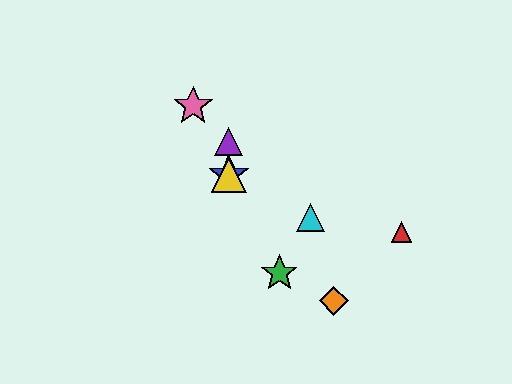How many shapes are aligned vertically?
3 shapes (the blue star, the yellow triangle, the purple triangle) are aligned vertically.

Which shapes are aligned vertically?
The blue star, the yellow triangle, the purple triangle are aligned vertically.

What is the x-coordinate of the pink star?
The pink star is at x≈193.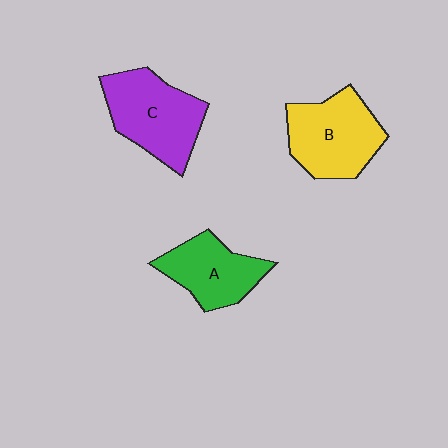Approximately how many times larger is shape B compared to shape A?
Approximately 1.2 times.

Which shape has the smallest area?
Shape A (green).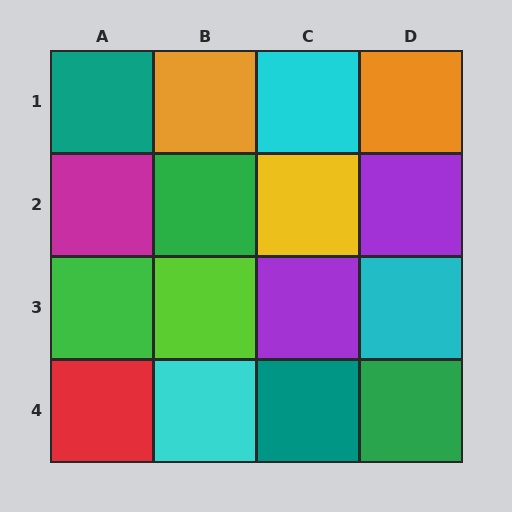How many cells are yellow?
1 cell is yellow.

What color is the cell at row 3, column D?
Cyan.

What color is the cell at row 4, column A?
Red.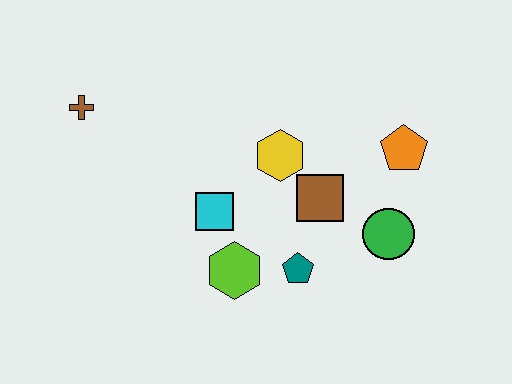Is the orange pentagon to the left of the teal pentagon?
No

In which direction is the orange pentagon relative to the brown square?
The orange pentagon is to the right of the brown square.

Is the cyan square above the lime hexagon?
Yes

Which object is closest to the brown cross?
The cyan square is closest to the brown cross.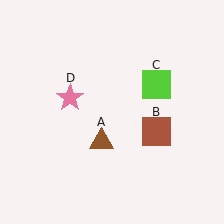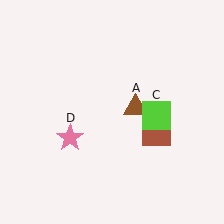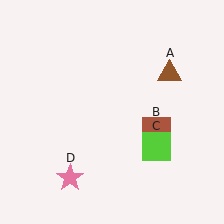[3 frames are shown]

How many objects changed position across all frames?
3 objects changed position: brown triangle (object A), lime square (object C), pink star (object D).